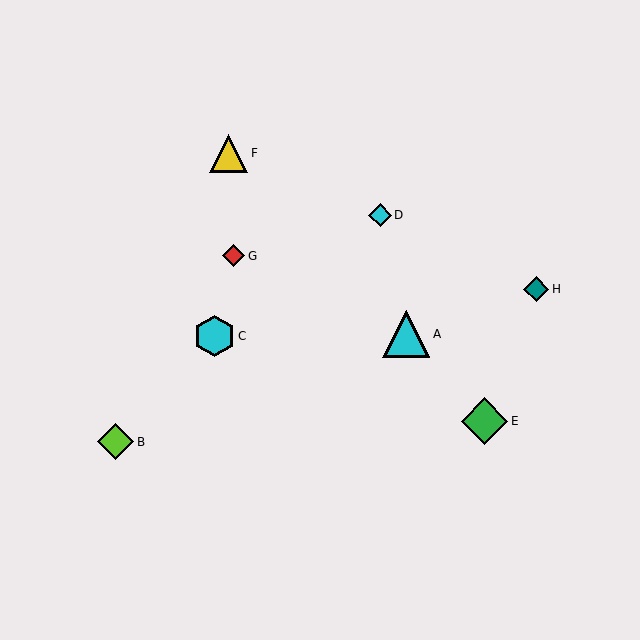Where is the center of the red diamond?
The center of the red diamond is at (234, 256).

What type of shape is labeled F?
Shape F is a yellow triangle.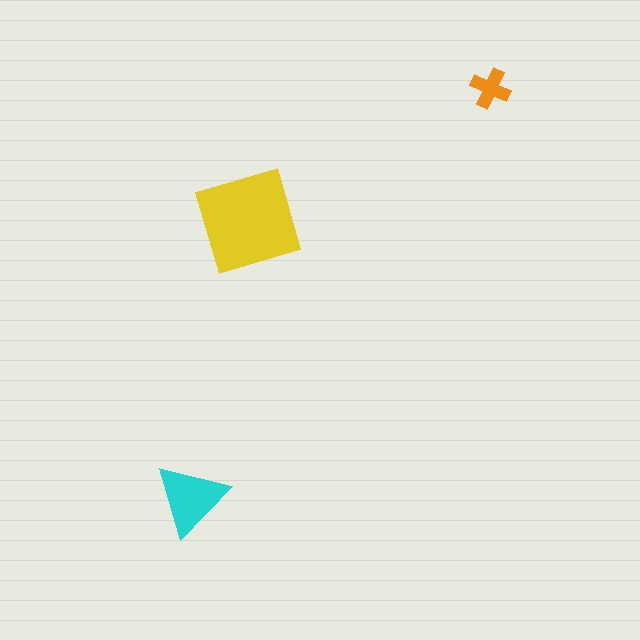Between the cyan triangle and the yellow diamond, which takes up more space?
The yellow diamond.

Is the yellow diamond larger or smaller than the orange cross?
Larger.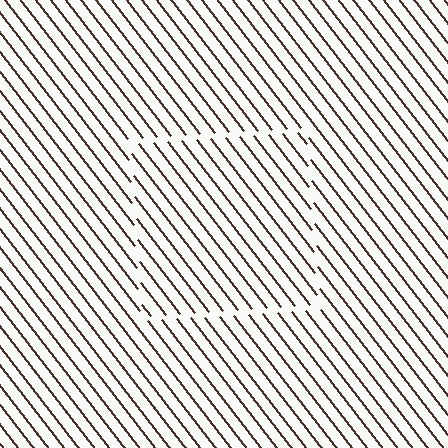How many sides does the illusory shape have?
4 sides — the line-ends trace a square.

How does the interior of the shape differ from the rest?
The interior of the shape contains the same grating, shifted by half a period — the contour is defined by the phase discontinuity where line-ends from the inner and outer gratings abut.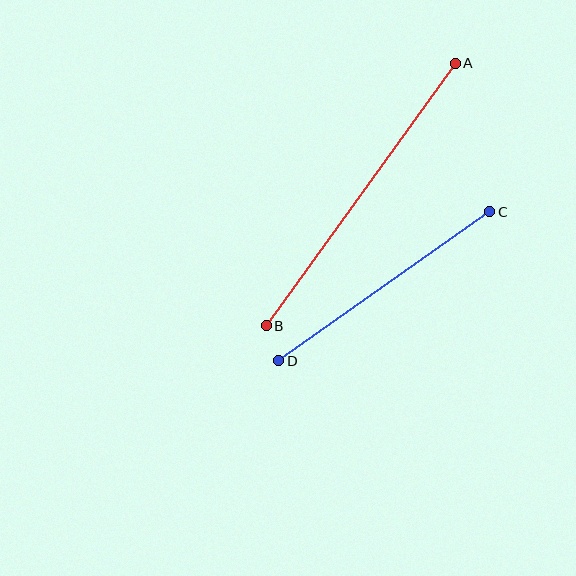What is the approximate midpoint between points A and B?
The midpoint is at approximately (361, 195) pixels.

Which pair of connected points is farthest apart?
Points A and B are farthest apart.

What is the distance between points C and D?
The distance is approximately 258 pixels.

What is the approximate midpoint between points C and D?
The midpoint is at approximately (384, 286) pixels.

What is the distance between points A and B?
The distance is approximately 323 pixels.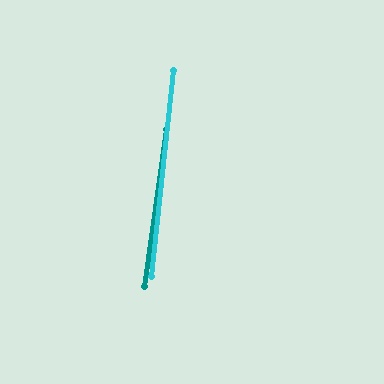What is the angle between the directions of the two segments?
Approximately 2 degrees.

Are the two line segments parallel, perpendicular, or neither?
Parallel — their directions differ by only 1.5°.